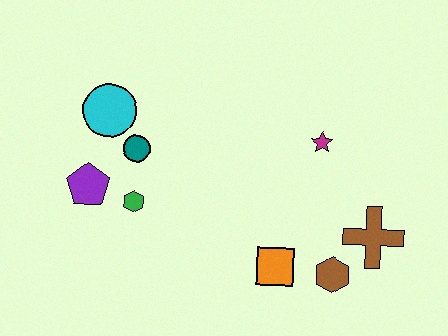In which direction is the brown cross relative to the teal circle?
The brown cross is to the right of the teal circle.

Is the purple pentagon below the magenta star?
Yes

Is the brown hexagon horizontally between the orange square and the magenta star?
No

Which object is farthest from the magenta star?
The purple pentagon is farthest from the magenta star.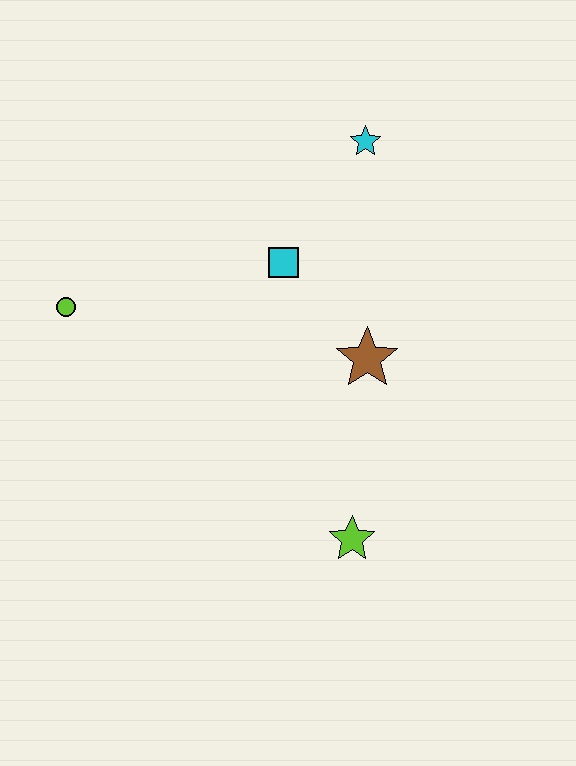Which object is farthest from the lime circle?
The lime star is farthest from the lime circle.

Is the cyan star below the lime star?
No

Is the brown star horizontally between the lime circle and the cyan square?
No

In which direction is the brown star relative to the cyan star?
The brown star is below the cyan star.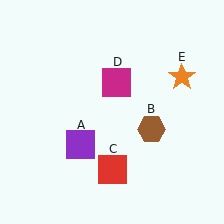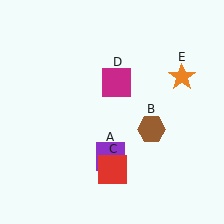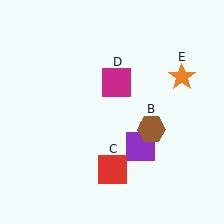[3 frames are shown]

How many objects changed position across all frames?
1 object changed position: purple square (object A).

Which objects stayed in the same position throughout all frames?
Brown hexagon (object B) and red square (object C) and magenta square (object D) and orange star (object E) remained stationary.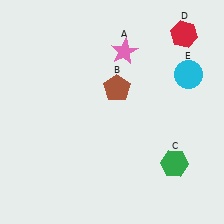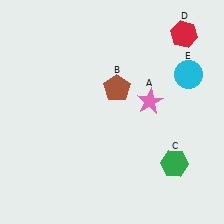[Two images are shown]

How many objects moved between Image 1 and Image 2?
1 object moved between the two images.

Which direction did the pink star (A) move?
The pink star (A) moved down.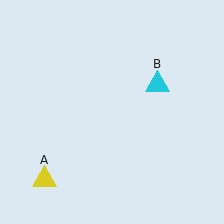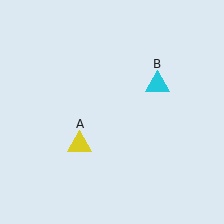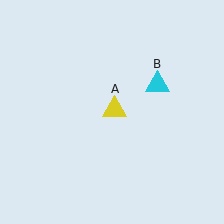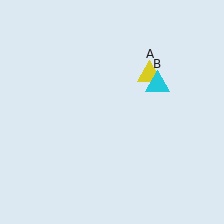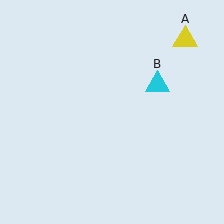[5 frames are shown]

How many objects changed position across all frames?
1 object changed position: yellow triangle (object A).